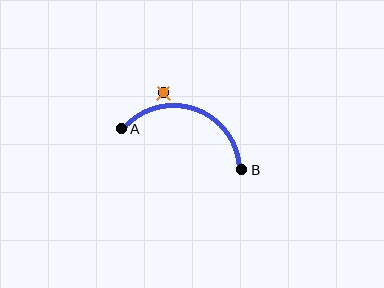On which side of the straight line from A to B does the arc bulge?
The arc bulges above the straight line connecting A and B.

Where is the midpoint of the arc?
The arc midpoint is the point on the curve farthest from the straight line joining A and B. It sits above that line.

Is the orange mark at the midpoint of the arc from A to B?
No — the orange mark does not lie on the arc at all. It sits slightly outside the curve.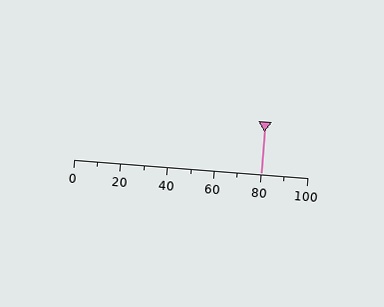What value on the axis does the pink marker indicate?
The marker indicates approximately 80.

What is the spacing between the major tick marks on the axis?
The major ticks are spaced 20 apart.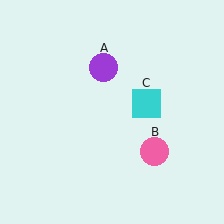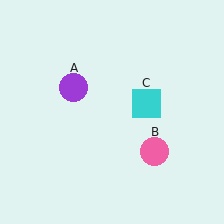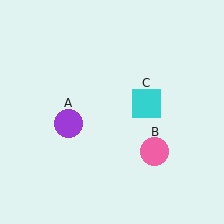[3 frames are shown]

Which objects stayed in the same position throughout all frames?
Pink circle (object B) and cyan square (object C) remained stationary.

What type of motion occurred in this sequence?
The purple circle (object A) rotated counterclockwise around the center of the scene.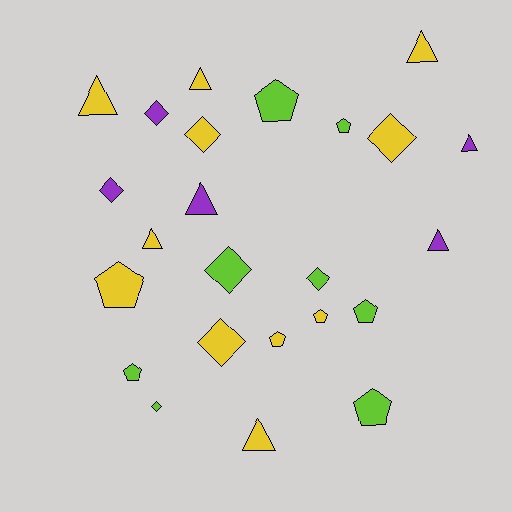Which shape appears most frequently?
Triangle, with 8 objects.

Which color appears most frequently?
Yellow, with 11 objects.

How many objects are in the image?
There are 24 objects.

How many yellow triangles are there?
There are 5 yellow triangles.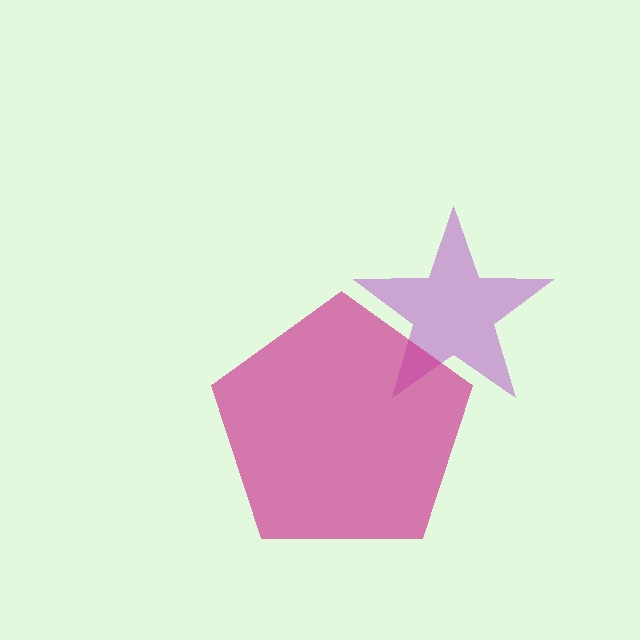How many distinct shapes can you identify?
There are 2 distinct shapes: a purple star, a magenta pentagon.